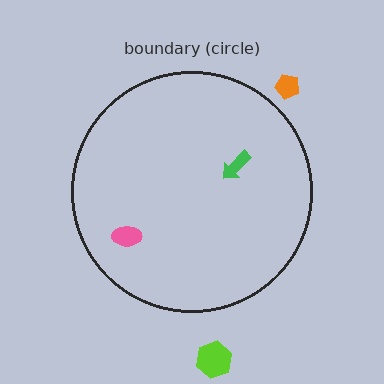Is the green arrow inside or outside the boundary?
Inside.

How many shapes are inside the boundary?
2 inside, 2 outside.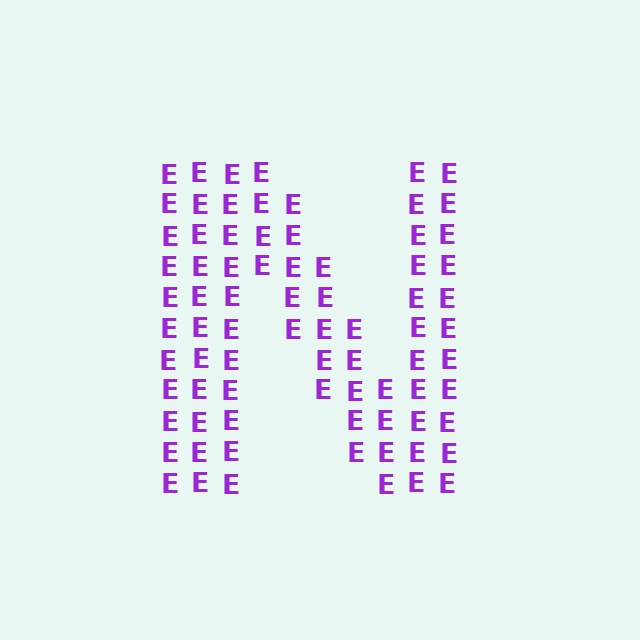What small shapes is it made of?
It is made of small letter E's.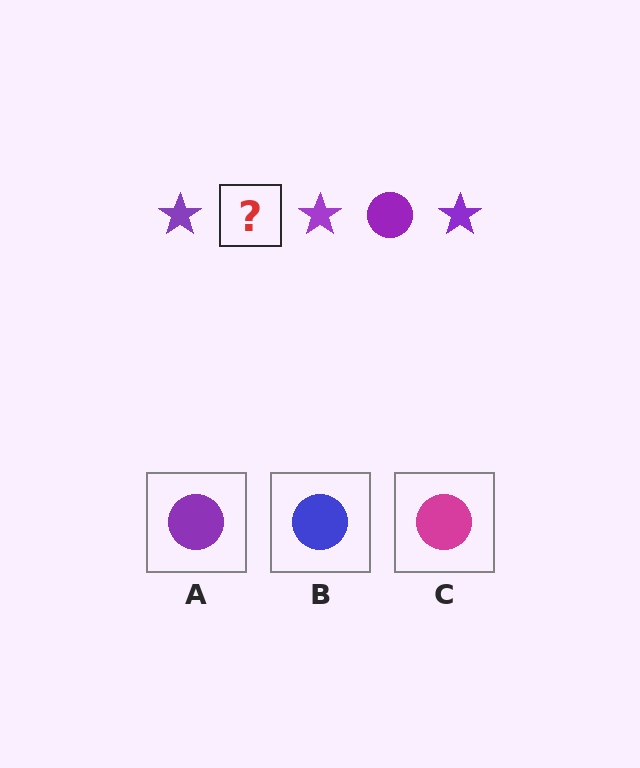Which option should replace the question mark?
Option A.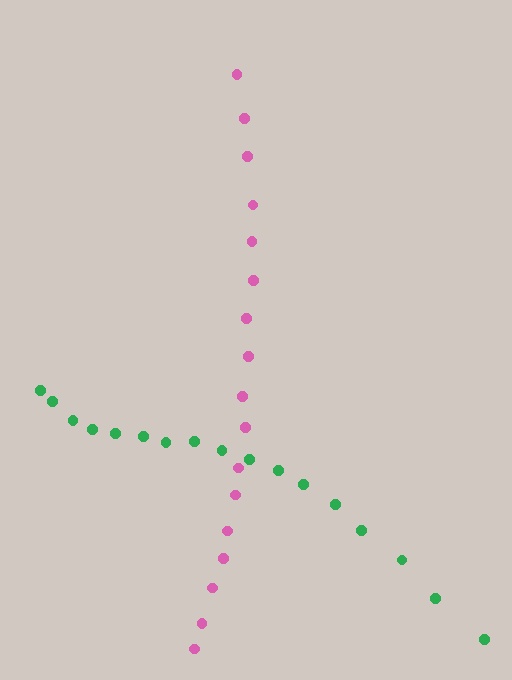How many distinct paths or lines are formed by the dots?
There are 2 distinct paths.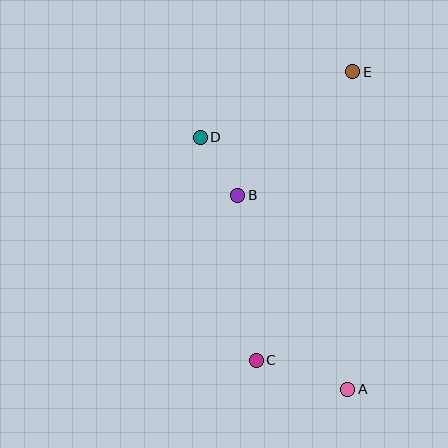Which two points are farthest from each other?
Points A and E are farthest from each other.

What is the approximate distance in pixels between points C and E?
The distance between C and E is approximately 304 pixels.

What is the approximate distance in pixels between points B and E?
The distance between B and E is approximately 169 pixels.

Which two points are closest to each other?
Points B and D are closest to each other.